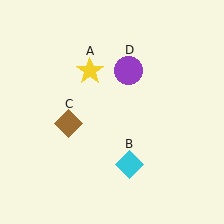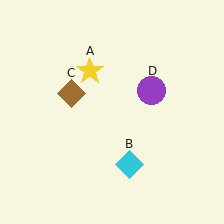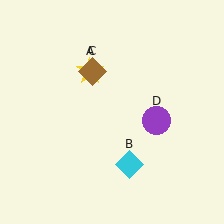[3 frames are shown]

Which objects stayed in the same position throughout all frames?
Yellow star (object A) and cyan diamond (object B) remained stationary.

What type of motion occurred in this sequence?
The brown diamond (object C), purple circle (object D) rotated clockwise around the center of the scene.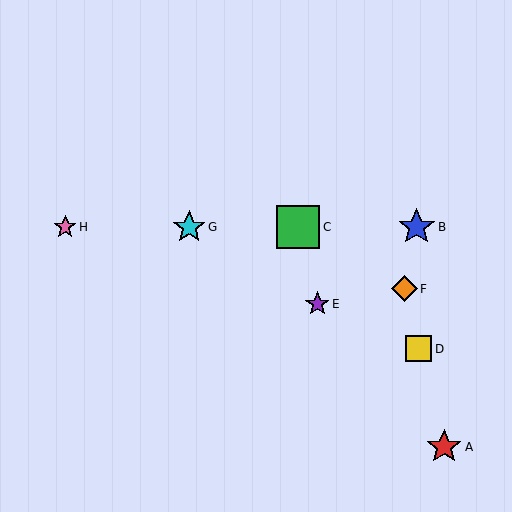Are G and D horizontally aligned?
No, G is at y≈227 and D is at y≈349.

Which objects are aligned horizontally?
Objects B, C, G, H are aligned horizontally.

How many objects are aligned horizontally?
4 objects (B, C, G, H) are aligned horizontally.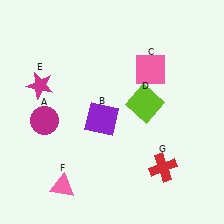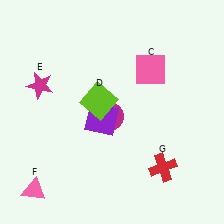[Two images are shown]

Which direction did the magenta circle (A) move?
The magenta circle (A) moved right.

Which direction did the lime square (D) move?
The lime square (D) moved left.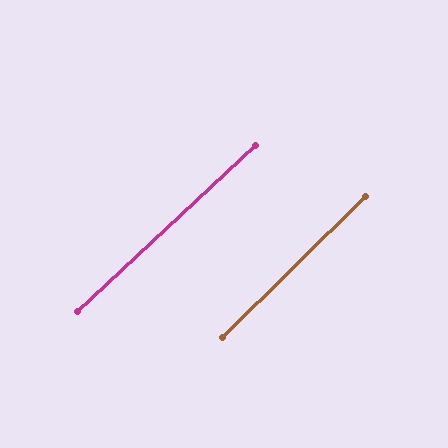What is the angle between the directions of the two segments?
Approximately 1 degree.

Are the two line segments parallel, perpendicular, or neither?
Parallel — their directions differ by only 1.2°.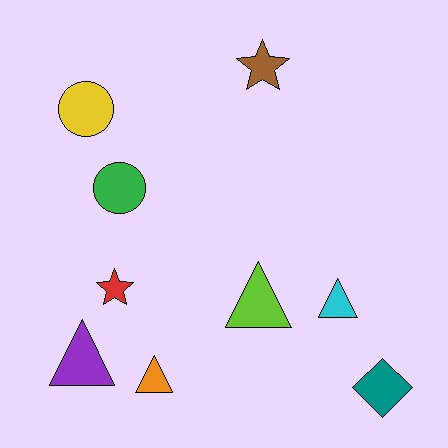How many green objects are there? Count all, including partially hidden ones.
There is 1 green object.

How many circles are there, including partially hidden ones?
There are 2 circles.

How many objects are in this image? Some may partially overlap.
There are 9 objects.